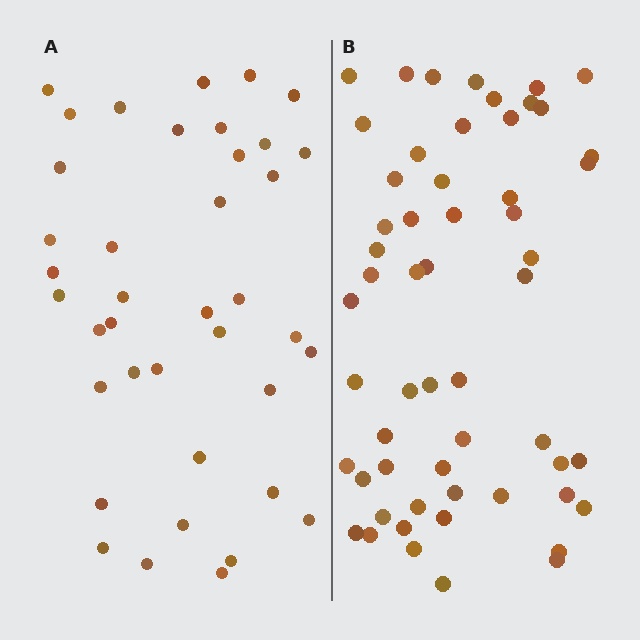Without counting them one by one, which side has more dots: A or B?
Region B (the right region) has more dots.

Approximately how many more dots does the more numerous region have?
Region B has approximately 15 more dots than region A.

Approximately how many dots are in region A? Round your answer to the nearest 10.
About 40 dots. (The exact count is 39, which rounds to 40.)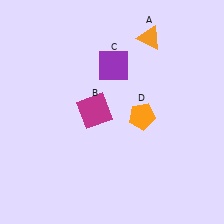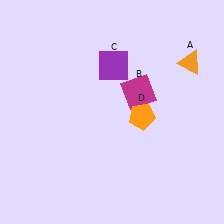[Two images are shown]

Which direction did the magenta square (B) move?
The magenta square (B) moved right.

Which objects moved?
The objects that moved are: the orange triangle (A), the magenta square (B).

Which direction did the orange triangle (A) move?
The orange triangle (A) moved right.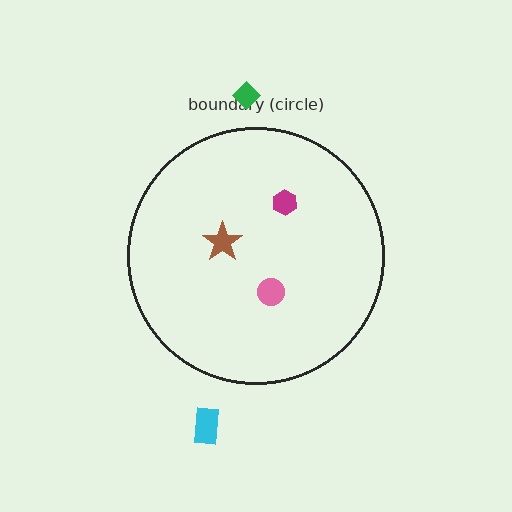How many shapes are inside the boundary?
3 inside, 2 outside.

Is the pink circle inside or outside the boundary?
Inside.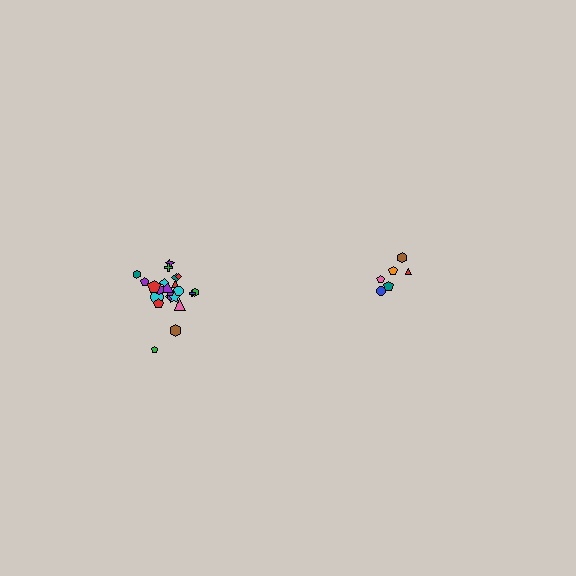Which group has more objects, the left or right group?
The left group.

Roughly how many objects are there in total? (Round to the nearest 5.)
Roughly 30 objects in total.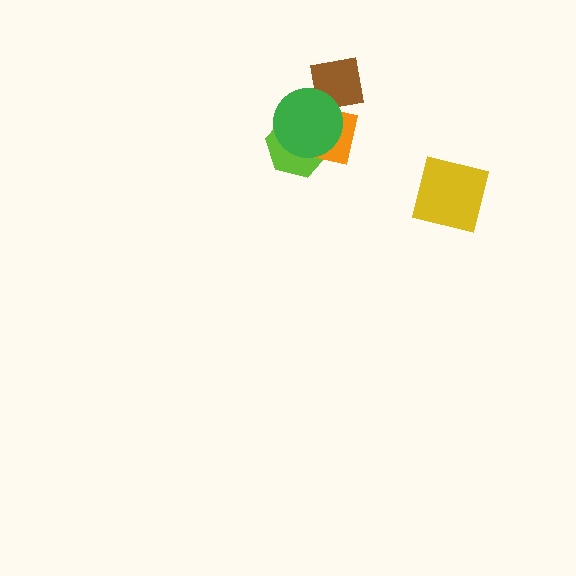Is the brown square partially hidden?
Yes, it is partially covered by another shape.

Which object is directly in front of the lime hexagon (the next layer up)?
The orange square is directly in front of the lime hexagon.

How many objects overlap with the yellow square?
0 objects overlap with the yellow square.